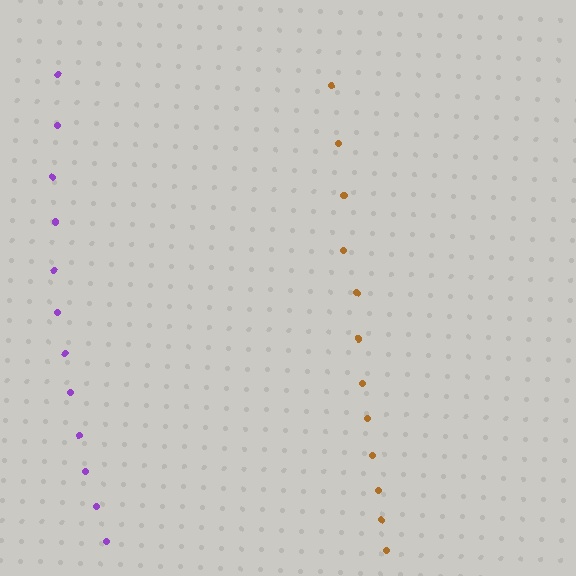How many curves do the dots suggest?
There are 2 distinct paths.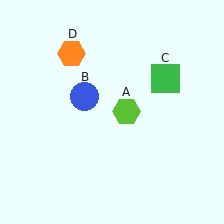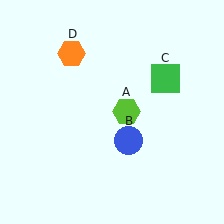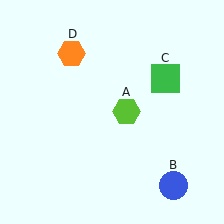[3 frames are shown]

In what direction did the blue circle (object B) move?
The blue circle (object B) moved down and to the right.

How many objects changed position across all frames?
1 object changed position: blue circle (object B).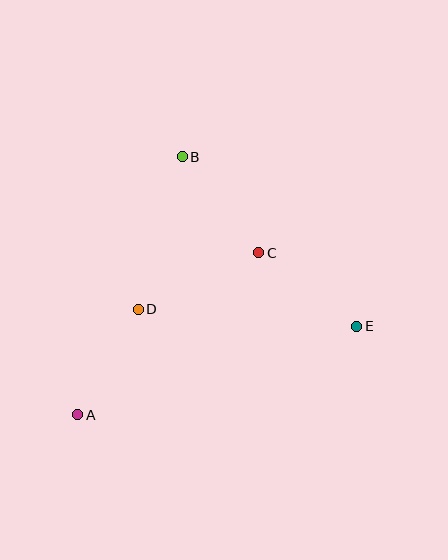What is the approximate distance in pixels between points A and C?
The distance between A and C is approximately 243 pixels.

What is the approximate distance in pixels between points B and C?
The distance between B and C is approximately 123 pixels.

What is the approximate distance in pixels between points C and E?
The distance between C and E is approximately 123 pixels.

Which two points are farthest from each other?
Points A and E are farthest from each other.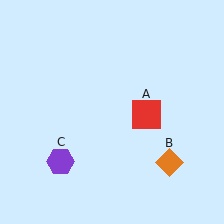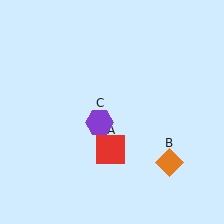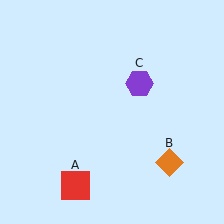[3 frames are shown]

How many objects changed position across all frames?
2 objects changed position: red square (object A), purple hexagon (object C).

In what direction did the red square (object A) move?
The red square (object A) moved down and to the left.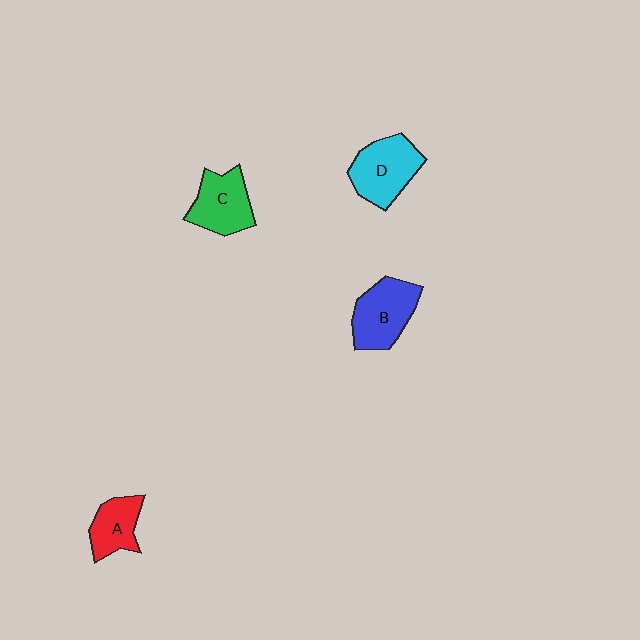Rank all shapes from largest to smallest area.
From largest to smallest: D (cyan), B (blue), C (green), A (red).